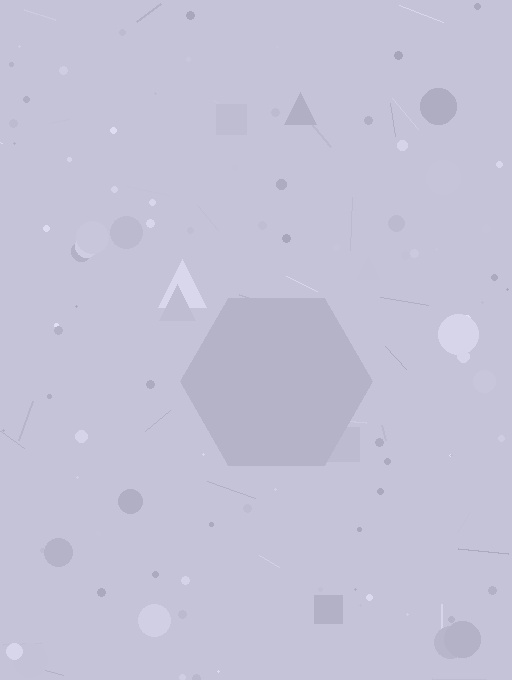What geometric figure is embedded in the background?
A hexagon is embedded in the background.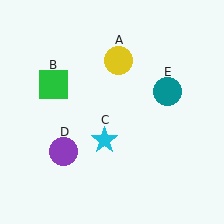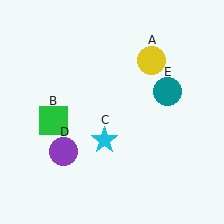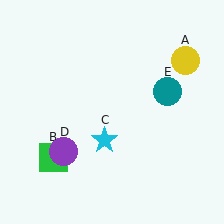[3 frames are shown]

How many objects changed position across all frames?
2 objects changed position: yellow circle (object A), green square (object B).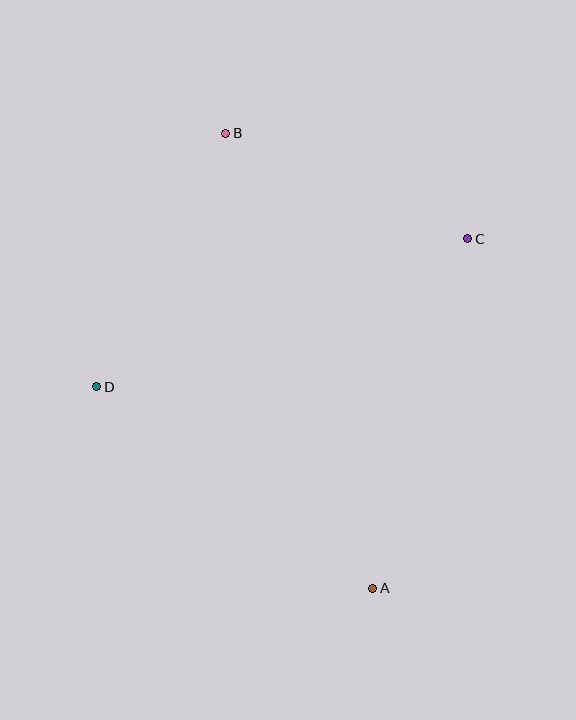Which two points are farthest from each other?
Points A and B are farthest from each other.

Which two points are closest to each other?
Points B and C are closest to each other.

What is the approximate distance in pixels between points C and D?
The distance between C and D is approximately 400 pixels.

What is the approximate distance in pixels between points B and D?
The distance between B and D is approximately 284 pixels.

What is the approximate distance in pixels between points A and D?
The distance between A and D is approximately 342 pixels.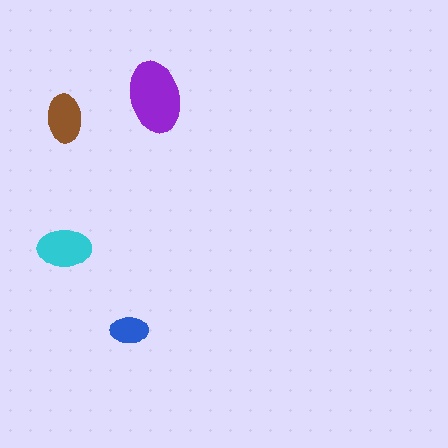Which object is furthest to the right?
The purple ellipse is rightmost.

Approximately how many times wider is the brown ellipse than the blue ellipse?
About 1.5 times wider.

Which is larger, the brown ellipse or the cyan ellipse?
The cyan one.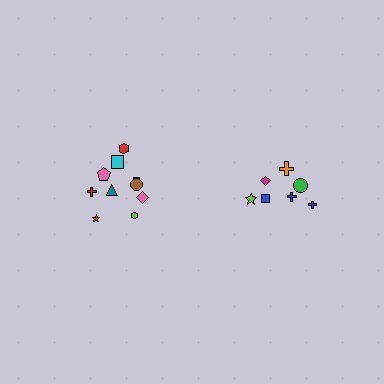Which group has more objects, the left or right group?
The left group.